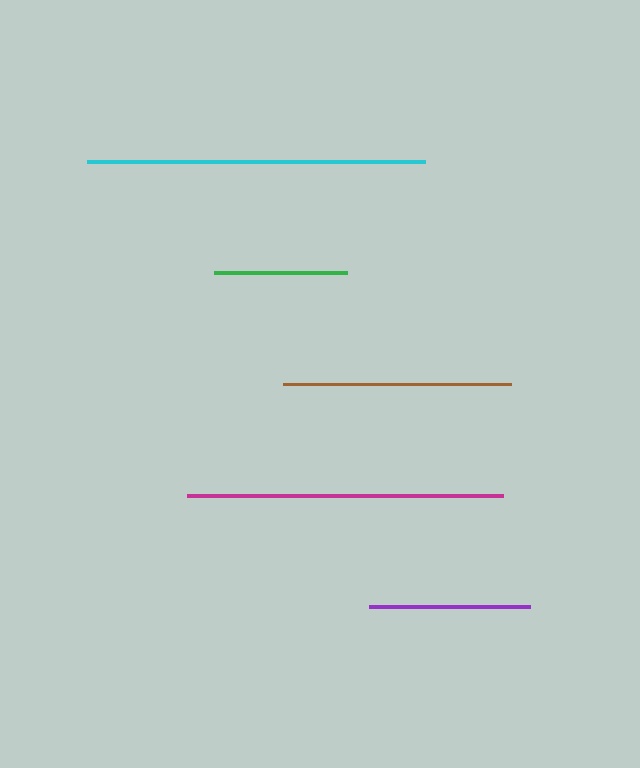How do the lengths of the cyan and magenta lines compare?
The cyan and magenta lines are approximately the same length.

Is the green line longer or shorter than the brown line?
The brown line is longer than the green line.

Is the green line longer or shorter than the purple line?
The purple line is longer than the green line.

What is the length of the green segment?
The green segment is approximately 133 pixels long.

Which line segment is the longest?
The cyan line is the longest at approximately 339 pixels.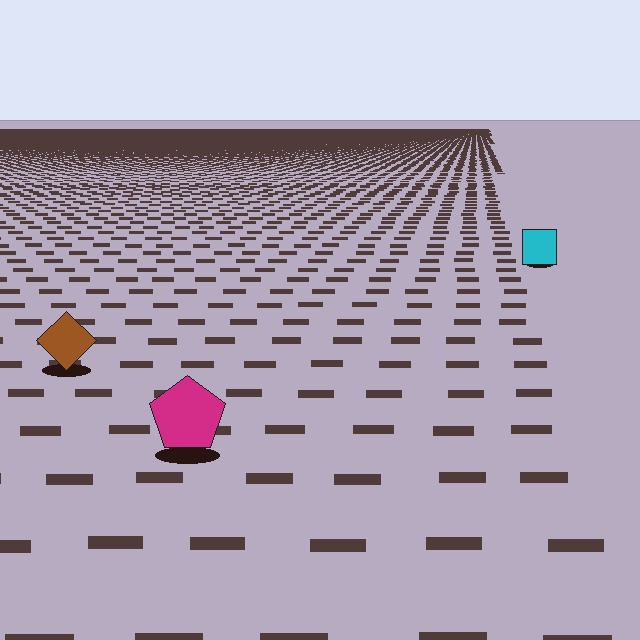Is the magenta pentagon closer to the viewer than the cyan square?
Yes. The magenta pentagon is closer — you can tell from the texture gradient: the ground texture is coarser near it.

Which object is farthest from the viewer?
The cyan square is farthest from the viewer. It appears smaller and the ground texture around it is denser.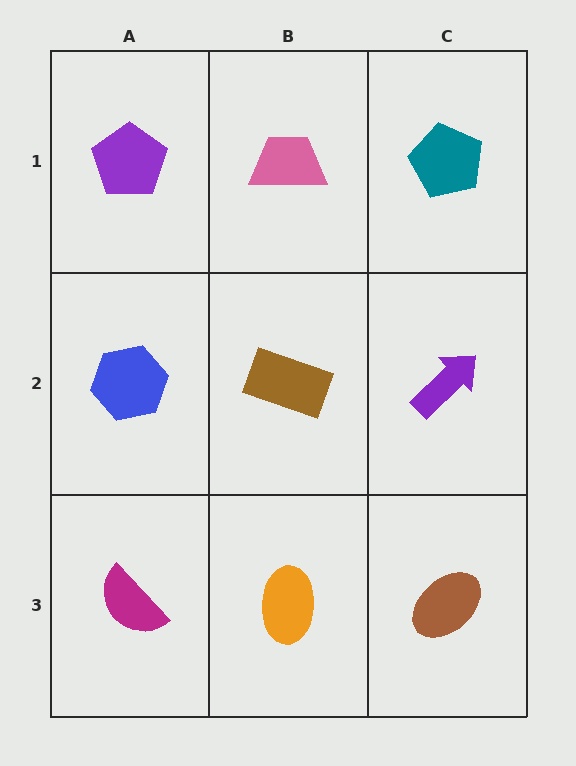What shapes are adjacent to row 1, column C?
A purple arrow (row 2, column C), a pink trapezoid (row 1, column B).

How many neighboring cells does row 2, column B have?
4.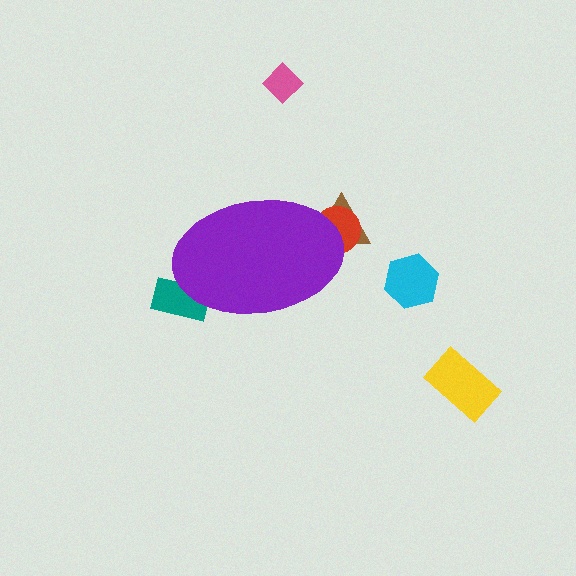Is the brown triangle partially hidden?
Yes, the brown triangle is partially hidden behind the purple ellipse.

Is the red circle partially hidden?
Yes, the red circle is partially hidden behind the purple ellipse.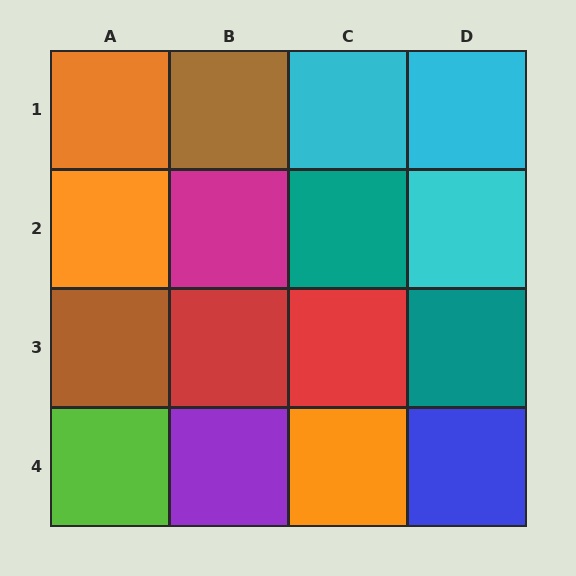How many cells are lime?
1 cell is lime.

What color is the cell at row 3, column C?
Red.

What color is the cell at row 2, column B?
Magenta.